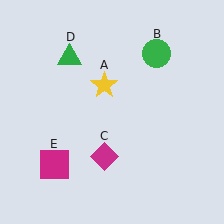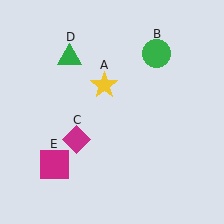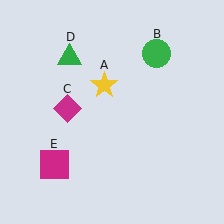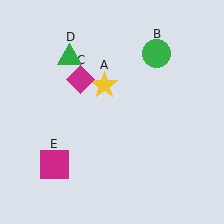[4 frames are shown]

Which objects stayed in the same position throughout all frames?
Yellow star (object A) and green circle (object B) and green triangle (object D) and magenta square (object E) remained stationary.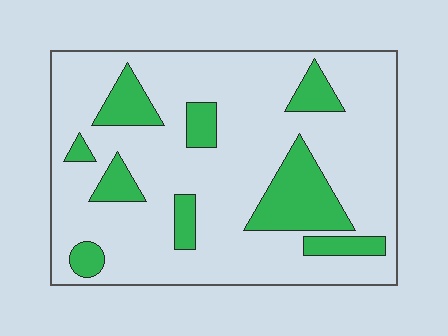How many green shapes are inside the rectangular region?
9.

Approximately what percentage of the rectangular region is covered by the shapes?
Approximately 20%.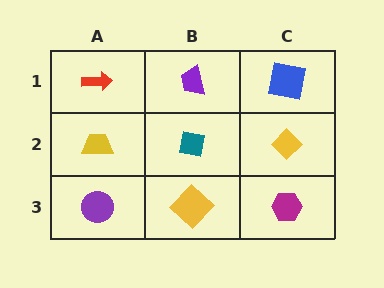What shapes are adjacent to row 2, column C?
A blue square (row 1, column C), a magenta hexagon (row 3, column C), a teal square (row 2, column B).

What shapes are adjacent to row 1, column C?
A yellow diamond (row 2, column C), a purple trapezoid (row 1, column B).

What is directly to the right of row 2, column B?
A yellow diamond.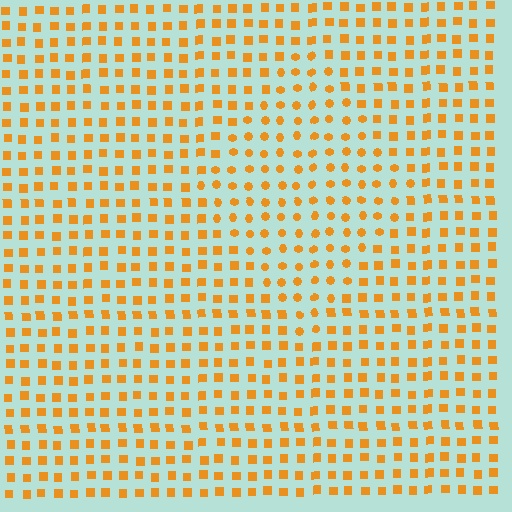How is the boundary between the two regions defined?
The boundary is defined by a change in element shape: circles inside vs. squares outside. All elements share the same color and spacing.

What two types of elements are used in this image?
The image uses circles inside the diamond region and squares outside it.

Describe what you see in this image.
The image is filled with small orange elements arranged in a uniform grid. A diamond-shaped region contains circles, while the surrounding area contains squares. The boundary is defined purely by the change in element shape.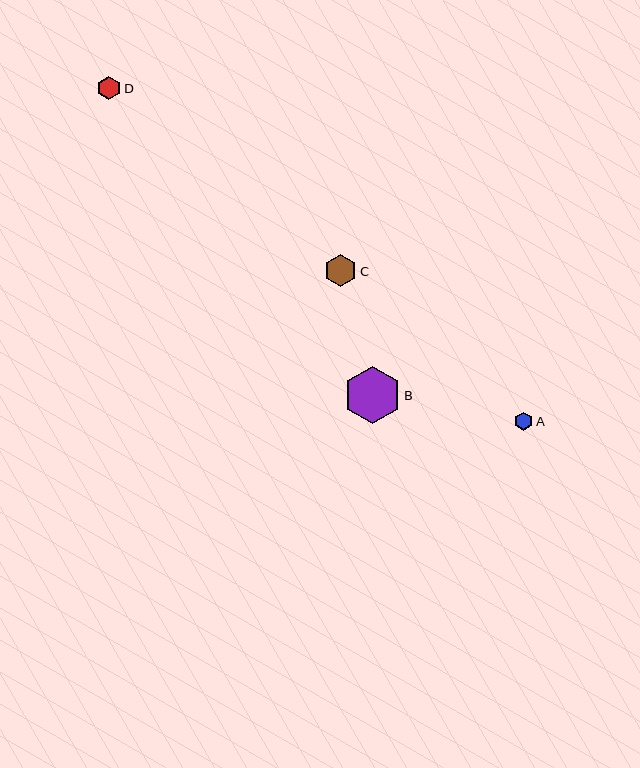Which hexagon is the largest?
Hexagon B is the largest with a size of approximately 58 pixels.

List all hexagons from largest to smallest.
From largest to smallest: B, C, D, A.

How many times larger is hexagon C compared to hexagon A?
Hexagon C is approximately 1.8 times the size of hexagon A.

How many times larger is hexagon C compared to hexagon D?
Hexagon C is approximately 1.4 times the size of hexagon D.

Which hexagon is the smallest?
Hexagon A is the smallest with a size of approximately 18 pixels.